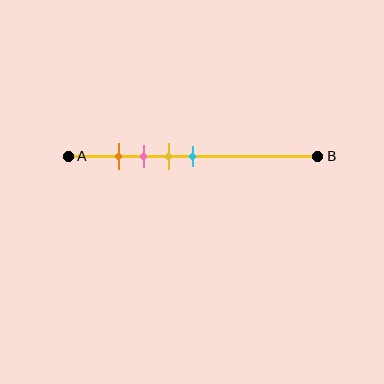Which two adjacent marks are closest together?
The orange and pink marks are the closest adjacent pair.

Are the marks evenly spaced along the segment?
Yes, the marks are approximately evenly spaced.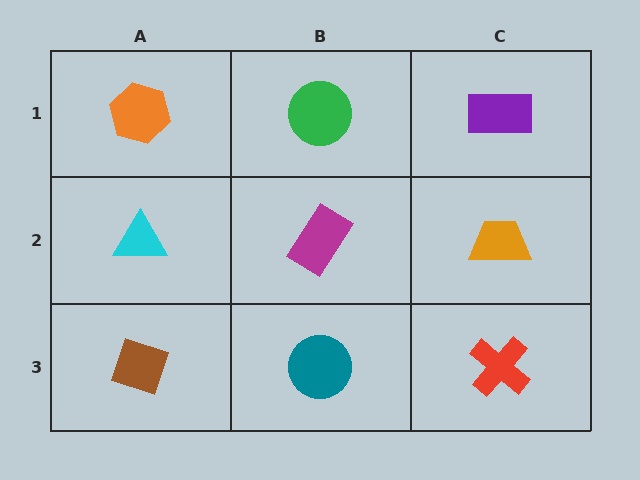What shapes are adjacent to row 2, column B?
A green circle (row 1, column B), a teal circle (row 3, column B), a cyan triangle (row 2, column A), an orange trapezoid (row 2, column C).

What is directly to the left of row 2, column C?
A magenta rectangle.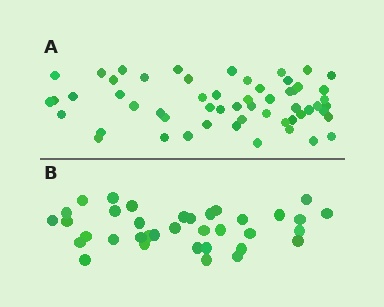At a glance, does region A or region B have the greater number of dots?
Region A (the top region) has more dots.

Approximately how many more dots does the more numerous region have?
Region A has approximately 20 more dots than region B.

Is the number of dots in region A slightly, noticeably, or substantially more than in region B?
Region A has substantially more. The ratio is roughly 1.6 to 1.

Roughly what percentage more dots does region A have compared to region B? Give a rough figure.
About 55% more.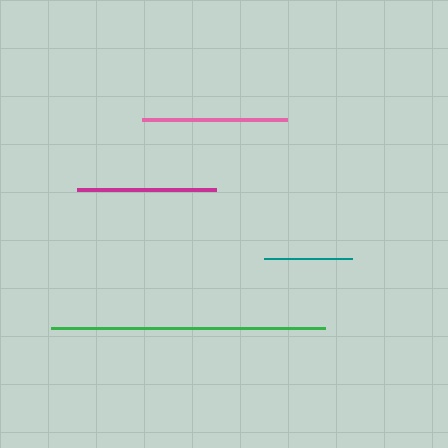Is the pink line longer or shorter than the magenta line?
The pink line is longer than the magenta line.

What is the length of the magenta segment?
The magenta segment is approximately 139 pixels long.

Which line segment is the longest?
The green line is the longest at approximately 274 pixels.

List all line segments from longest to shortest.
From longest to shortest: green, pink, magenta, teal.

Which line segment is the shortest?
The teal line is the shortest at approximately 88 pixels.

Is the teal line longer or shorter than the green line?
The green line is longer than the teal line.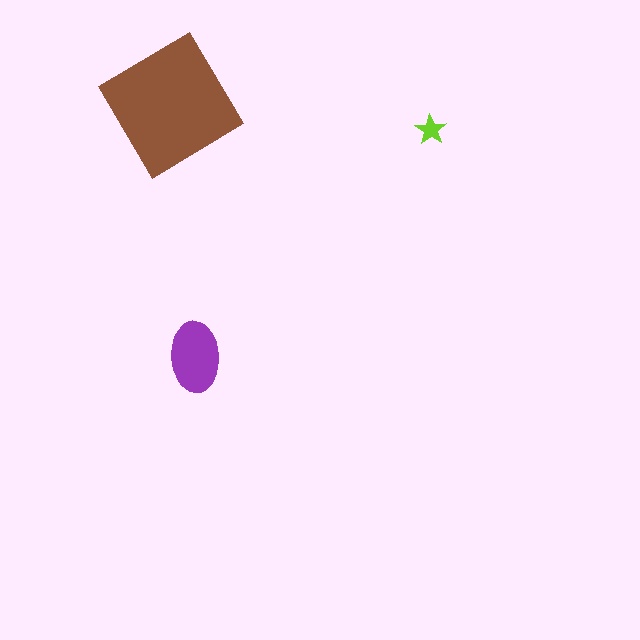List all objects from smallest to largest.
The lime star, the purple ellipse, the brown diamond.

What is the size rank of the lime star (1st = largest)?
3rd.